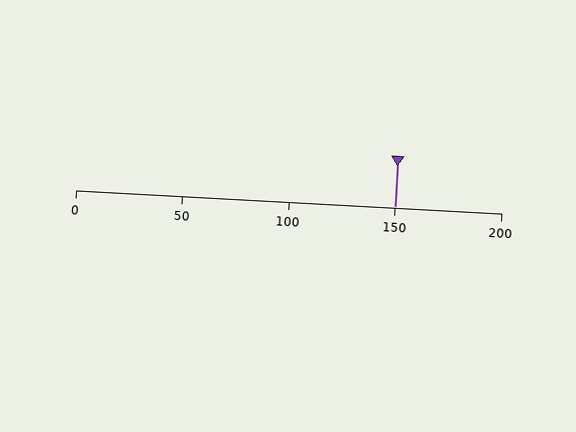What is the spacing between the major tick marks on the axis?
The major ticks are spaced 50 apart.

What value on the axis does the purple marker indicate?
The marker indicates approximately 150.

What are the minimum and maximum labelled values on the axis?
The axis runs from 0 to 200.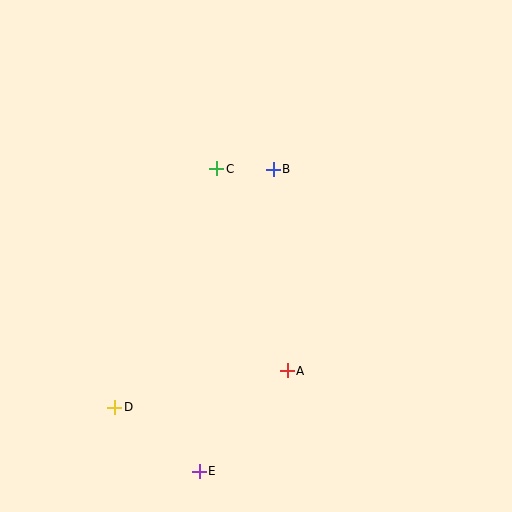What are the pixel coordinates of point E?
Point E is at (199, 471).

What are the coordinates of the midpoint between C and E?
The midpoint between C and E is at (208, 320).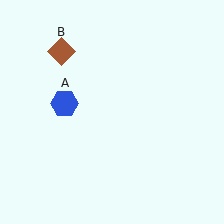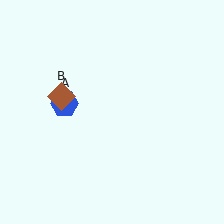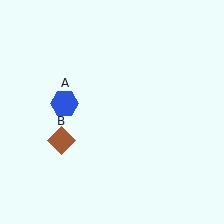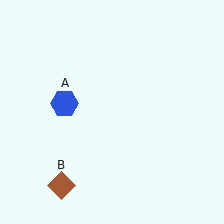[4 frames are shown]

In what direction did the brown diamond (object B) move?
The brown diamond (object B) moved down.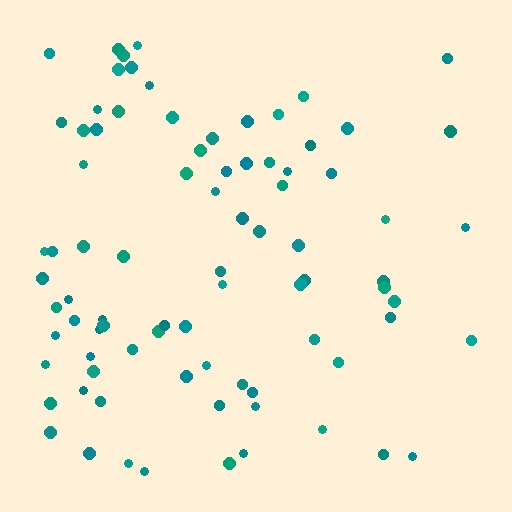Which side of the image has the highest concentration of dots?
The left.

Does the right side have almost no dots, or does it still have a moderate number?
Still a moderate number, just noticeably fewer than the left.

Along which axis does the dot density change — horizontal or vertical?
Horizontal.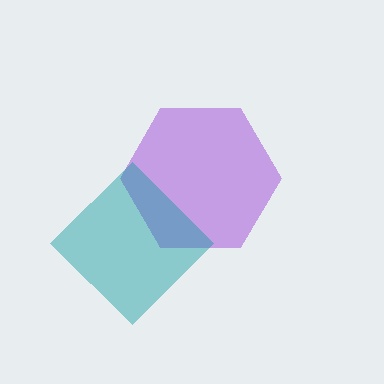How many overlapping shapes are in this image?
There are 2 overlapping shapes in the image.